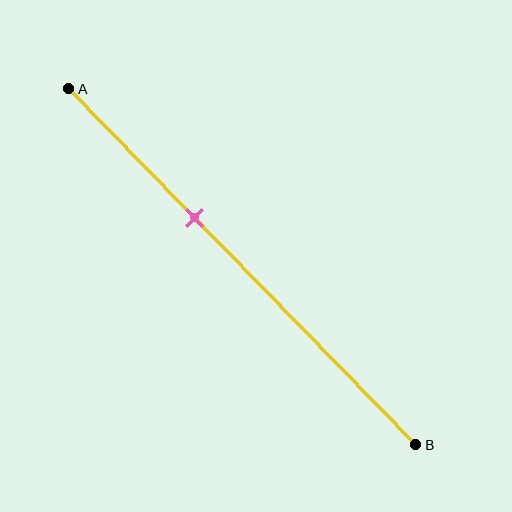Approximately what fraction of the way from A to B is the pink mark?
The pink mark is approximately 35% of the way from A to B.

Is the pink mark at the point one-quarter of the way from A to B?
No, the mark is at about 35% from A, not at the 25% one-quarter point.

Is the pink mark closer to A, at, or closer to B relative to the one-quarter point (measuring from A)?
The pink mark is closer to point B than the one-quarter point of segment AB.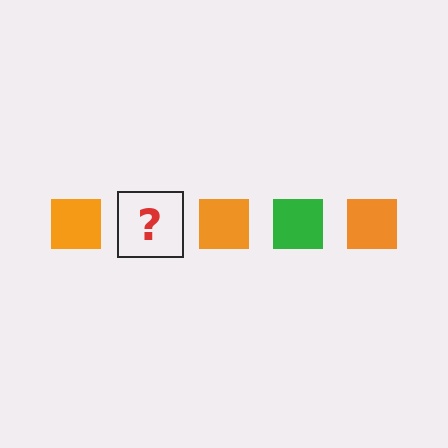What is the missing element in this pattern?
The missing element is a green square.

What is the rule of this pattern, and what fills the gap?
The rule is that the pattern cycles through orange, green squares. The gap should be filled with a green square.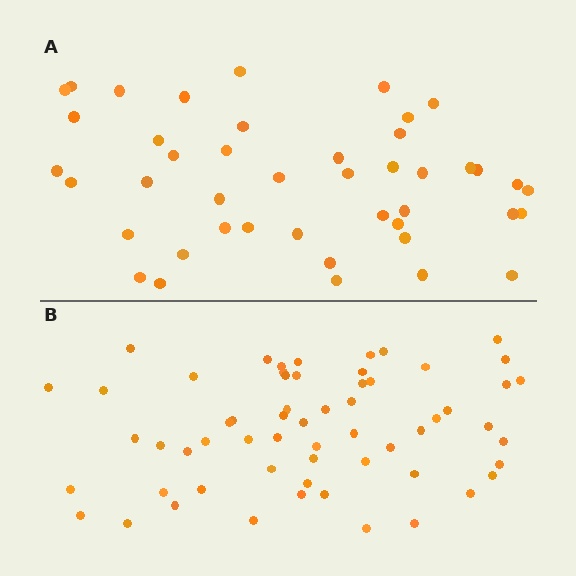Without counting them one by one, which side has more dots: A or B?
Region B (the bottom region) has more dots.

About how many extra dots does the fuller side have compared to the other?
Region B has approximately 15 more dots than region A.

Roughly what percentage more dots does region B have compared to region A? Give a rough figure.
About 35% more.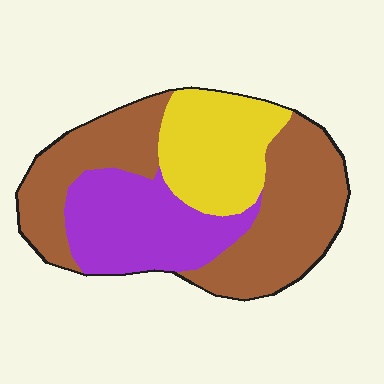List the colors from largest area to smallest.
From largest to smallest: brown, purple, yellow.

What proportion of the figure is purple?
Purple covers 27% of the figure.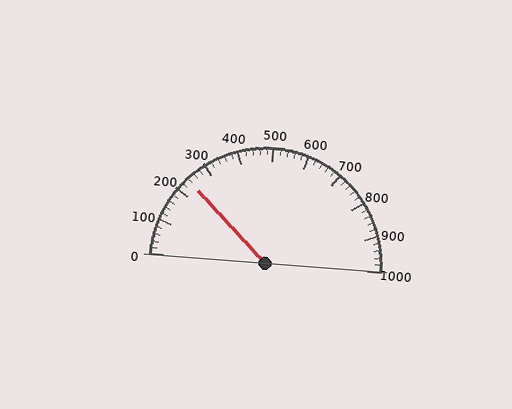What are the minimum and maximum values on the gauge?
The gauge ranges from 0 to 1000.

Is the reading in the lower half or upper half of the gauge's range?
The reading is in the lower half of the range (0 to 1000).